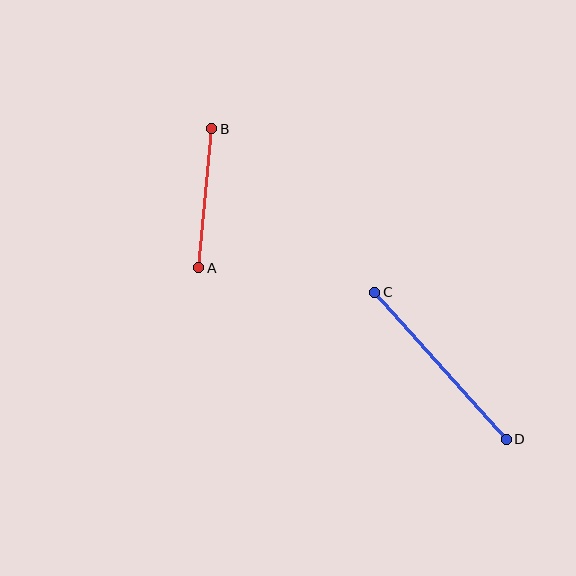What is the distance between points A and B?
The distance is approximately 140 pixels.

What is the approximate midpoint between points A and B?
The midpoint is at approximately (205, 198) pixels.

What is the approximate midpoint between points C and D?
The midpoint is at approximately (441, 366) pixels.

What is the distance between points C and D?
The distance is approximately 197 pixels.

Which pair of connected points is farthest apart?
Points C and D are farthest apart.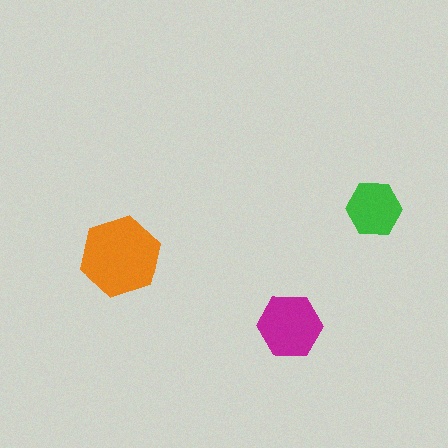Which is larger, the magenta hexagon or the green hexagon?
The magenta one.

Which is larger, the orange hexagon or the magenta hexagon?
The orange one.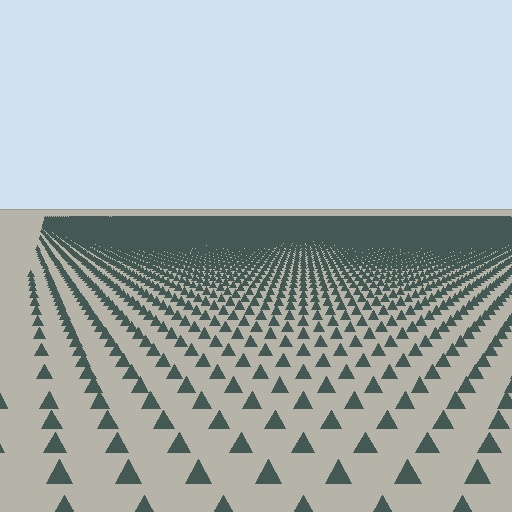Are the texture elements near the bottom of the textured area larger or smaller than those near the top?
Larger. Near the bottom, elements are closer to the viewer and appear at a bigger on-screen size.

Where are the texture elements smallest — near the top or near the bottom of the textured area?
Near the top.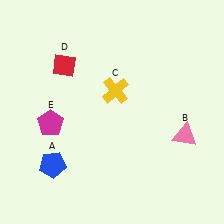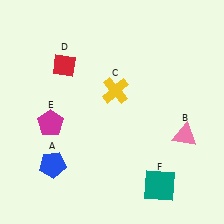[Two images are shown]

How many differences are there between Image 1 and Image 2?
There is 1 difference between the two images.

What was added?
A teal square (F) was added in Image 2.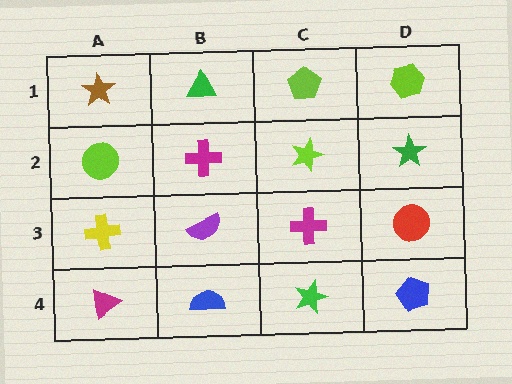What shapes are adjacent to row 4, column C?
A magenta cross (row 3, column C), a blue semicircle (row 4, column B), a blue pentagon (row 4, column D).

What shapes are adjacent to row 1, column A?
A lime circle (row 2, column A), a green triangle (row 1, column B).